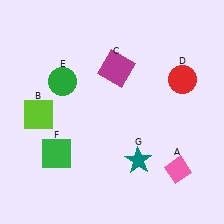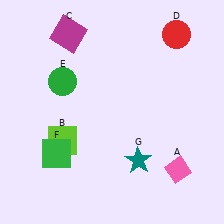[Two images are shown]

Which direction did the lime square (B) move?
The lime square (B) moved down.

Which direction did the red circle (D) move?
The red circle (D) moved up.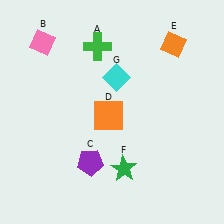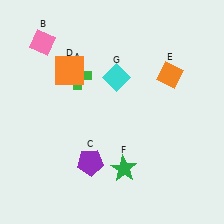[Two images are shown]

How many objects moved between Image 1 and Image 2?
3 objects moved between the two images.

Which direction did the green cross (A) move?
The green cross (A) moved down.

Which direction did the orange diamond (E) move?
The orange diamond (E) moved down.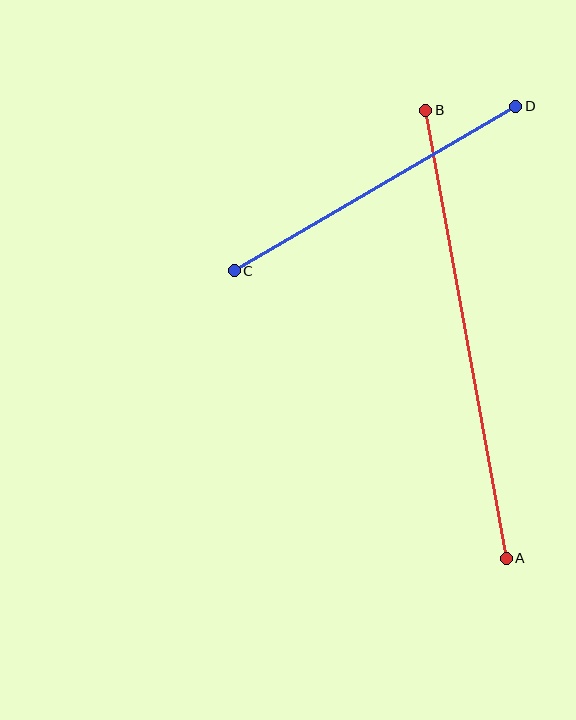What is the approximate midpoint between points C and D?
The midpoint is at approximately (375, 188) pixels.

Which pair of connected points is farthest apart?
Points A and B are farthest apart.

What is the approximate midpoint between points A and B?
The midpoint is at approximately (466, 334) pixels.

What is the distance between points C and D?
The distance is approximately 326 pixels.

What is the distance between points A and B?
The distance is approximately 455 pixels.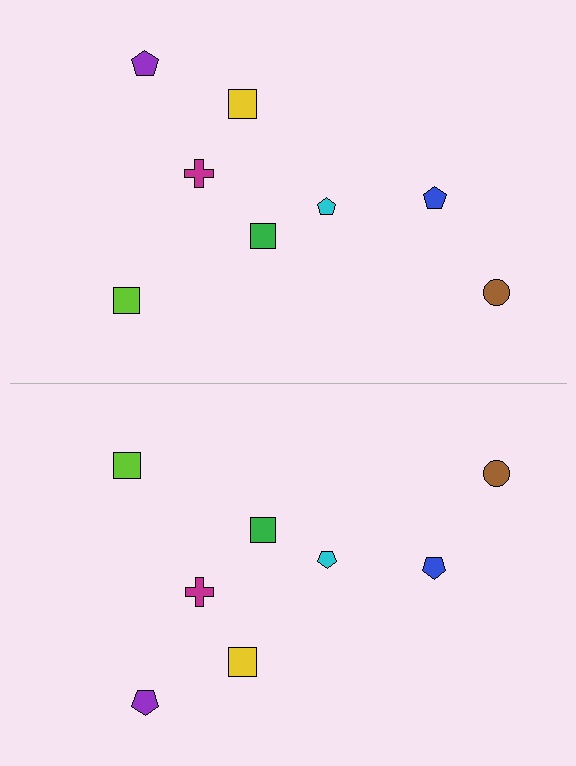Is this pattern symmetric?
Yes, this pattern has bilateral (reflection) symmetry.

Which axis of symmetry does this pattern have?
The pattern has a horizontal axis of symmetry running through the center of the image.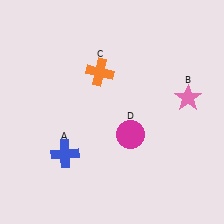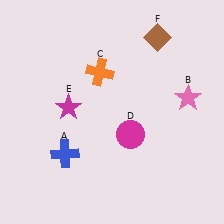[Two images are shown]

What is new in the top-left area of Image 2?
A magenta star (E) was added in the top-left area of Image 2.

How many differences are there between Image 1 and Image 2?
There are 2 differences between the two images.